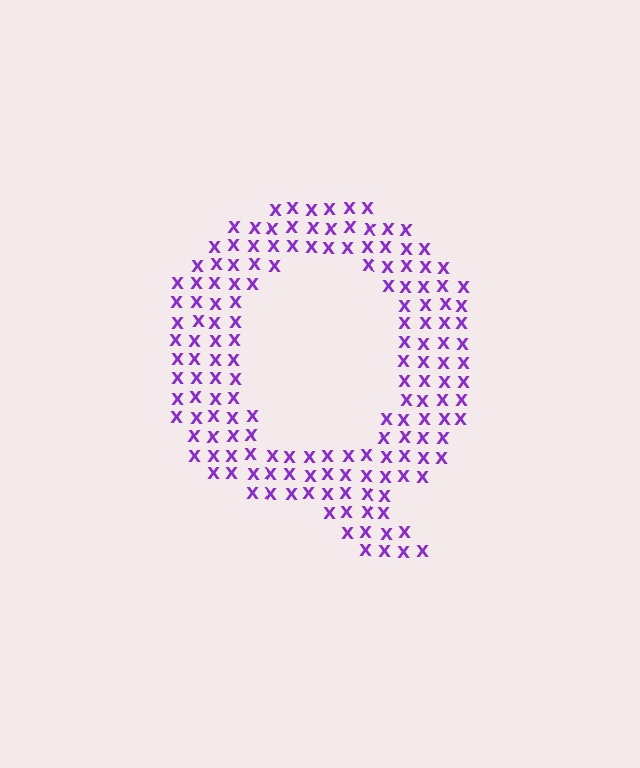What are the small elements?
The small elements are letter X's.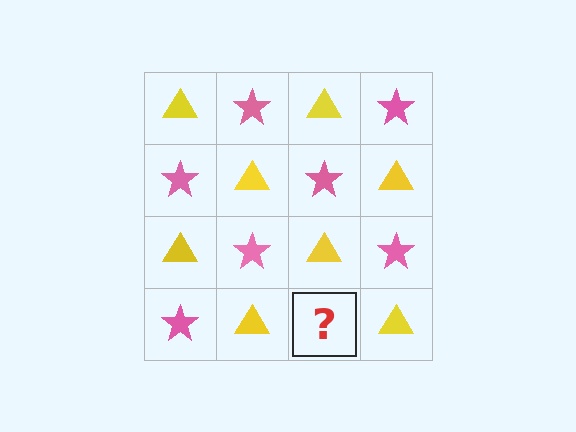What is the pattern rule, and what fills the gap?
The rule is that it alternates yellow triangle and pink star in a checkerboard pattern. The gap should be filled with a pink star.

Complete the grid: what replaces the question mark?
The question mark should be replaced with a pink star.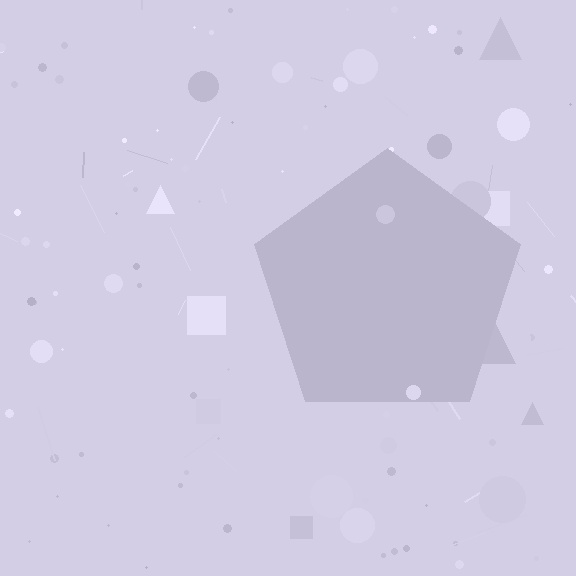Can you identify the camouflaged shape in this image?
The camouflaged shape is a pentagon.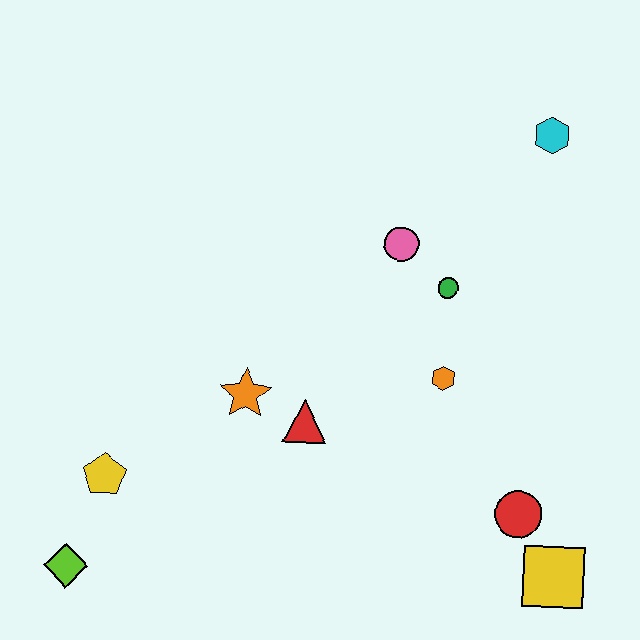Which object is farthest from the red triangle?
The cyan hexagon is farthest from the red triangle.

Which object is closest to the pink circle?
The green circle is closest to the pink circle.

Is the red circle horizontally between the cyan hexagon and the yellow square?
No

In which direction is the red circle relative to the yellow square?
The red circle is above the yellow square.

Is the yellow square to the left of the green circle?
No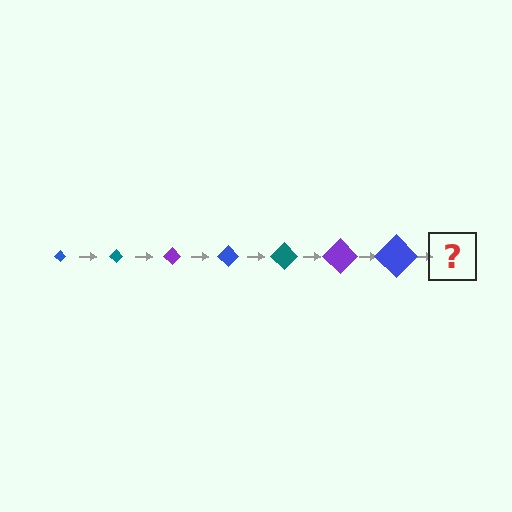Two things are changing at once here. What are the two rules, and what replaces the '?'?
The two rules are that the diamond grows larger each step and the color cycles through blue, teal, and purple. The '?' should be a teal diamond, larger than the previous one.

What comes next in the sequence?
The next element should be a teal diamond, larger than the previous one.